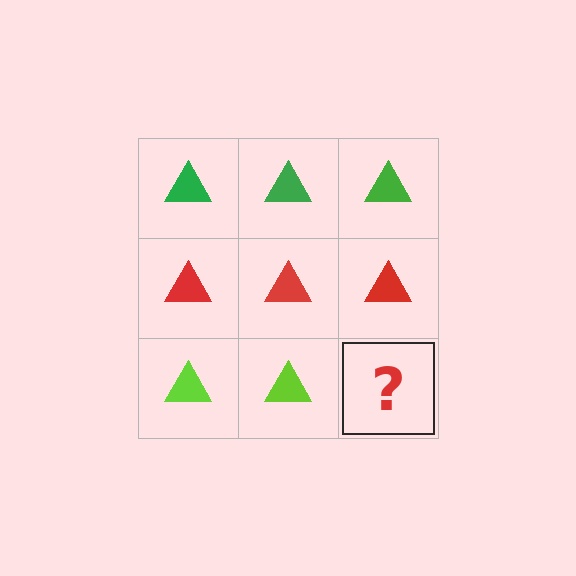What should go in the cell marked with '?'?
The missing cell should contain a lime triangle.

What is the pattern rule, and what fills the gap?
The rule is that each row has a consistent color. The gap should be filled with a lime triangle.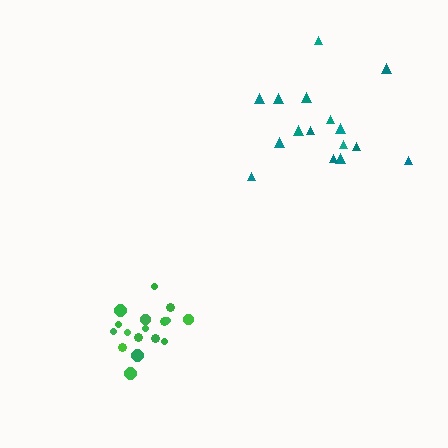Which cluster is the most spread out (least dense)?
Teal.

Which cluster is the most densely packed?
Green.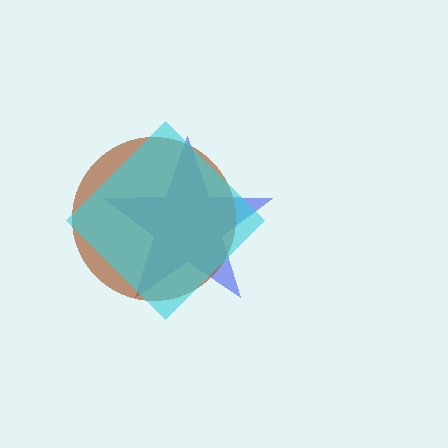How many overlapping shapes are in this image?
There are 3 overlapping shapes in the image.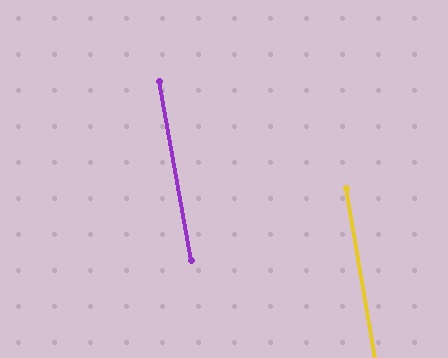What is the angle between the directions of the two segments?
Approximately 0 degrees.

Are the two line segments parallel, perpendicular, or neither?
Parallel — their directions differ by only 0.3°.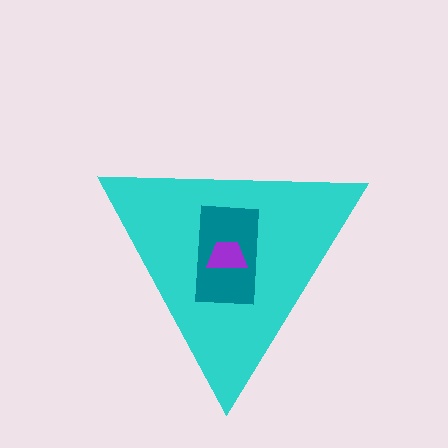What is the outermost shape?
The cyan triangle.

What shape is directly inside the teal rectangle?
The purple trapezoid.